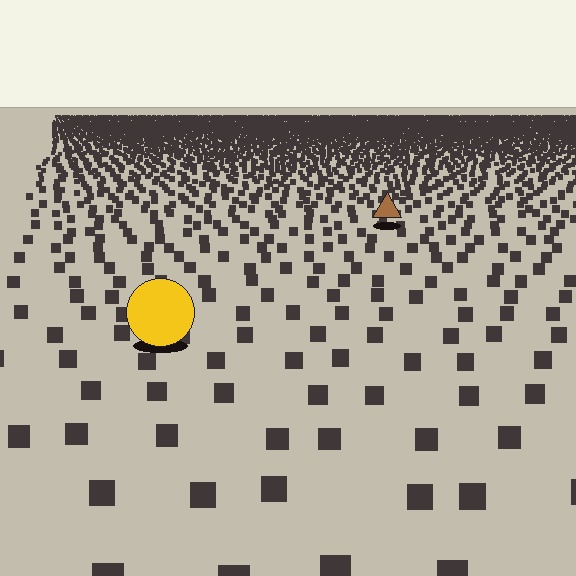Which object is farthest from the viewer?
The brown triangle is farthest from the viewer. It appears smaller and the ground texture around it is denser.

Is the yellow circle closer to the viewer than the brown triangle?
Yes. The yellow circle is closer — you can tell from the texture gradient: the ground texture is coarser near it.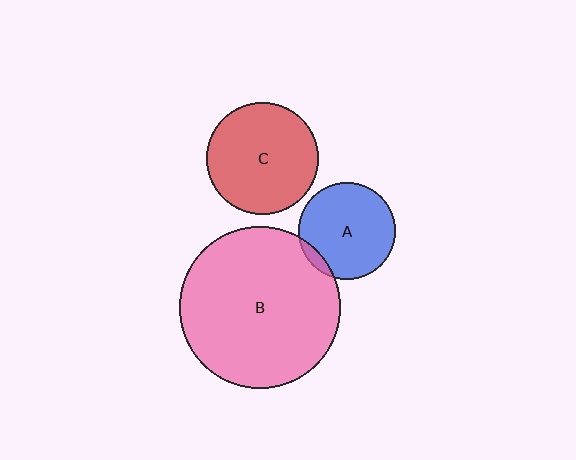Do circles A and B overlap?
Yes.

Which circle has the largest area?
Circle B (pink).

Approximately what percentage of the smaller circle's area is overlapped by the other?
Approximately 5%.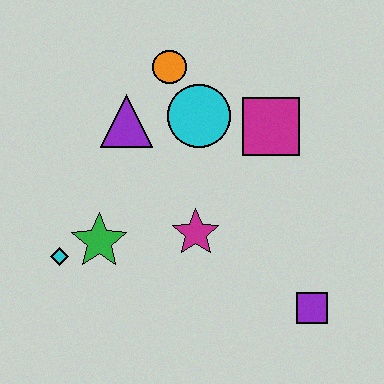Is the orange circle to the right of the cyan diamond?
Yes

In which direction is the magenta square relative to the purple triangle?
The magenta square is to the right of the purple triangle.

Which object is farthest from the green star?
The purple square is farthest from the green star.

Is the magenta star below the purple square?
No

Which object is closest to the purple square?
The magenta star is closest to the purple square.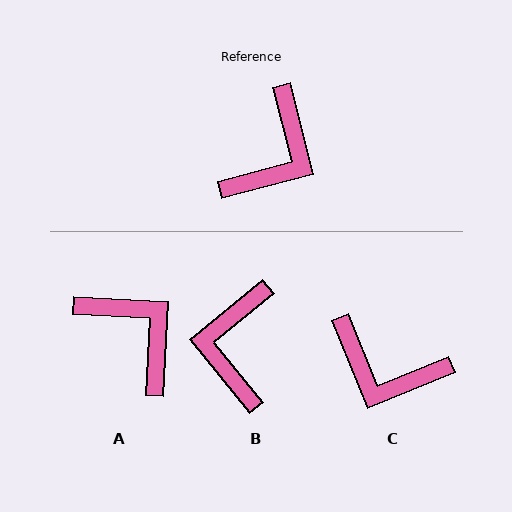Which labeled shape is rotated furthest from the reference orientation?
B, about 155 degrees away.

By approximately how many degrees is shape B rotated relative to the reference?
Approximately 155 degrees clockwise.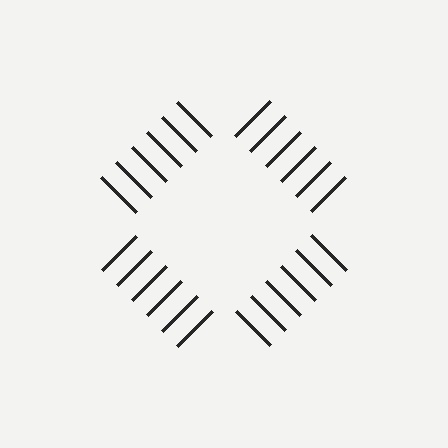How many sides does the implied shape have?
4 sides — the line-ends trace a square.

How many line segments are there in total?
24 — 6 along each of the 4 edges.